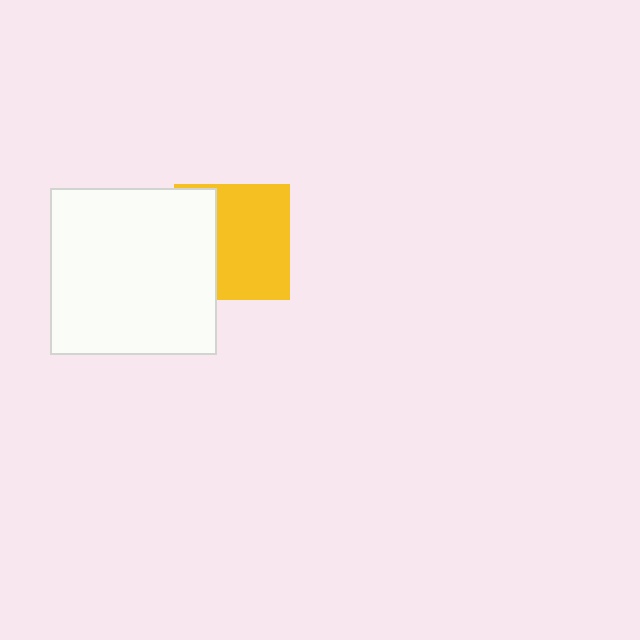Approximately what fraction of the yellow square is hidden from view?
Roughly 37% of the yellow square is hidden behind the white square.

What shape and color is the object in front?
The object in front is a white square.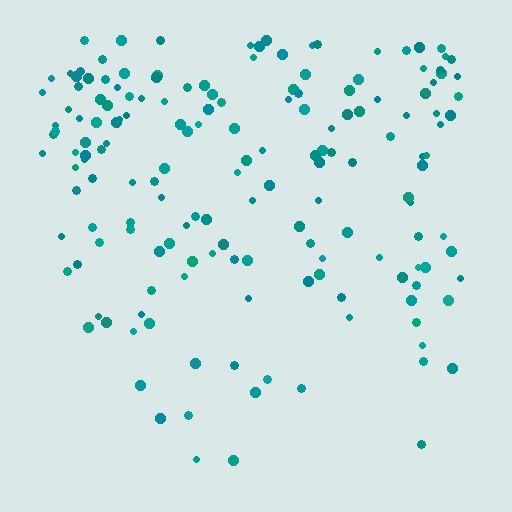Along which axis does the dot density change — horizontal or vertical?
Vertical.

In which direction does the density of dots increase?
From bottom to top, with the top side densest.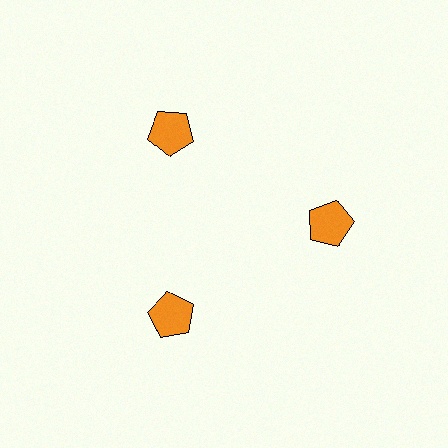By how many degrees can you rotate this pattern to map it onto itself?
The pattern maps onto itself every 120 degrees of rotation.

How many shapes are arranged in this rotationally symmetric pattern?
There are 3 shapes, arranged in 3 groups of 1.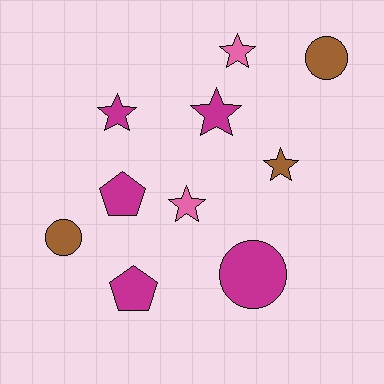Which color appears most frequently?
Magenta, with 5 objects.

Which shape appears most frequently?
Star, with 5 objects.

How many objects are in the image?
There are 10 objects.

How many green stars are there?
There are no green stars.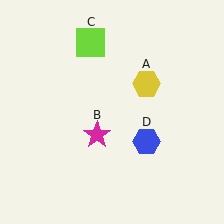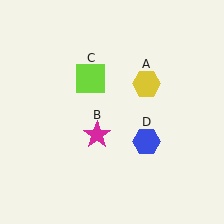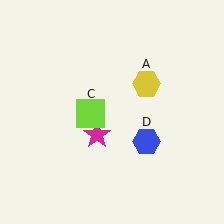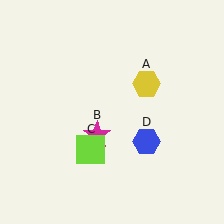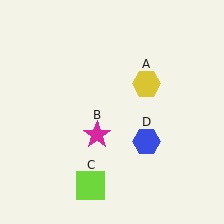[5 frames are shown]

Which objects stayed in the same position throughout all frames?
Yellow hexagon (object A) and magenta star (object B) and blue hexagon (object D) remained stationary.